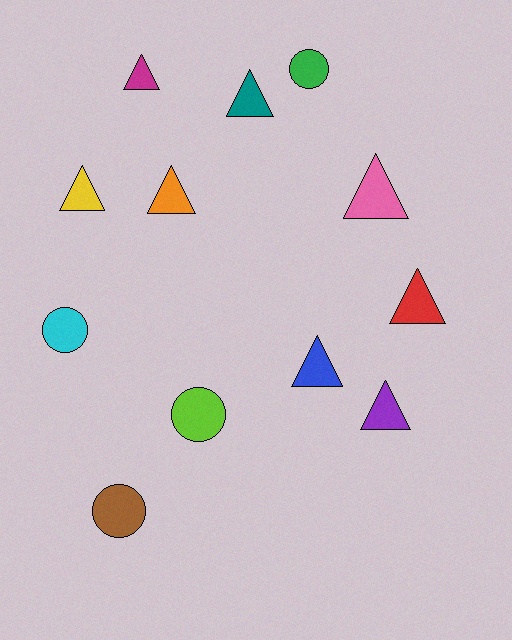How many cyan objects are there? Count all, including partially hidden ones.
There is 1 cyan object.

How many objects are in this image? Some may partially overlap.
There are 12 objects.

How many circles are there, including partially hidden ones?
There are 4 circles.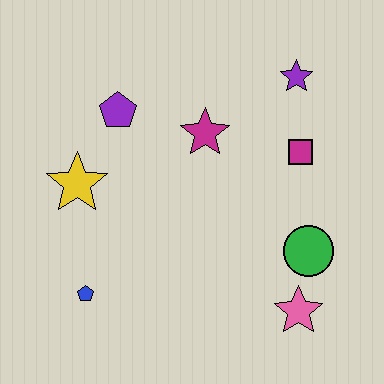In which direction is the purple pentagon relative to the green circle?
The purple pentagon is to the left of the green circle.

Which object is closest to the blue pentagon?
The yellow star is closest to the blue pentagon.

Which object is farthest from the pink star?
The purple pentagon is farthest from the pink star.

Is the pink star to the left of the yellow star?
No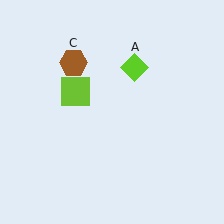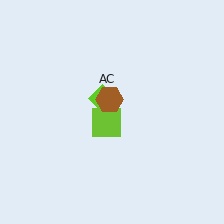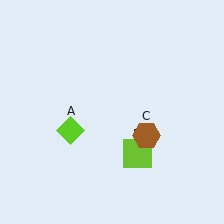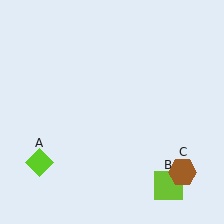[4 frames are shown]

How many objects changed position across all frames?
3 objects changed position: lime diamond (object A), lime square (object B), brown hexagon (object C).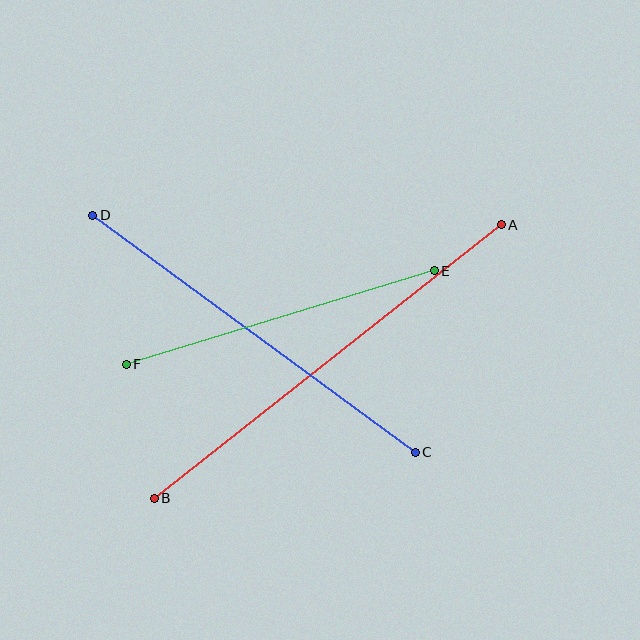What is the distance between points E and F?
The distance is approximately 322 pixels.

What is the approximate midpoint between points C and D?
The midpoint is at approximately (254, 334) pixels.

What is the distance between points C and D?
The distance is approximately 400 pixels.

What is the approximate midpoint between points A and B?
The midpoint is at approximately (328, 361) pixels.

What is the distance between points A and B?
The distance is approximately 442 pixels.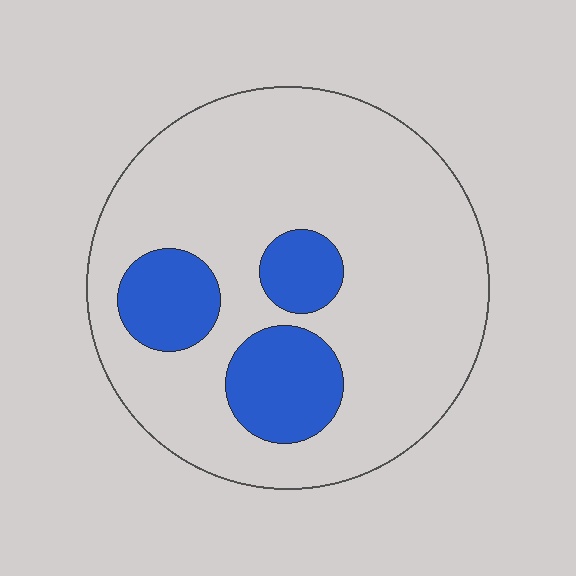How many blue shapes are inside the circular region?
3.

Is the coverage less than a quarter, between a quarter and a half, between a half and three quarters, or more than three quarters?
Less than a quarter.